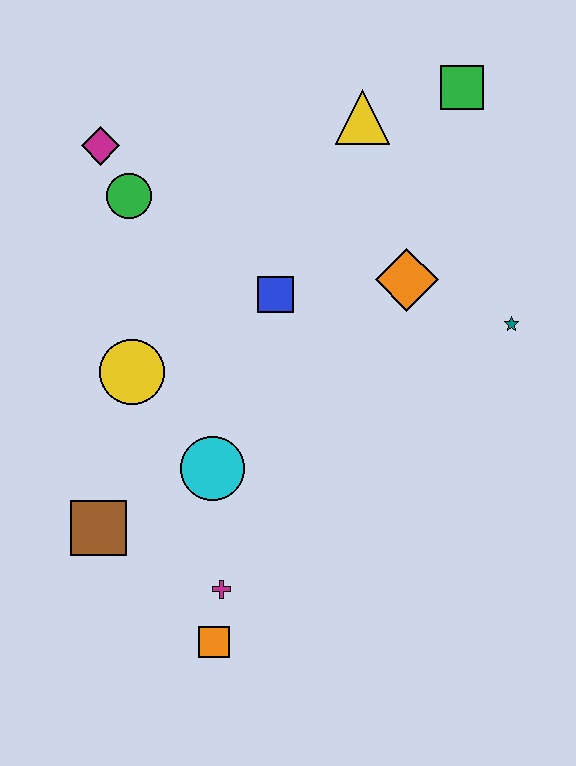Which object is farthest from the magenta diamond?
The orange square is farthest from the magenta diamond.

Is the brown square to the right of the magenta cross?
No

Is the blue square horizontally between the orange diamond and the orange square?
Yes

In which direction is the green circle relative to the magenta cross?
The green circle is above the magenta cross.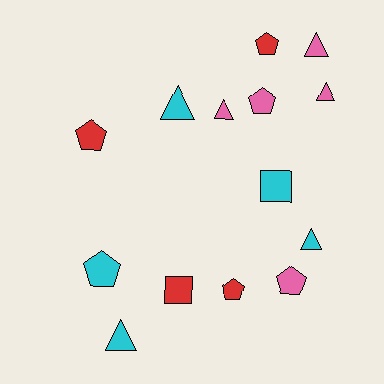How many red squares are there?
There is 1 red square.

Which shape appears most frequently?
Pentagon, with 6 objects.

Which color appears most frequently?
Cyan, with 5 objects.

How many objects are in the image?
There are 14 objects.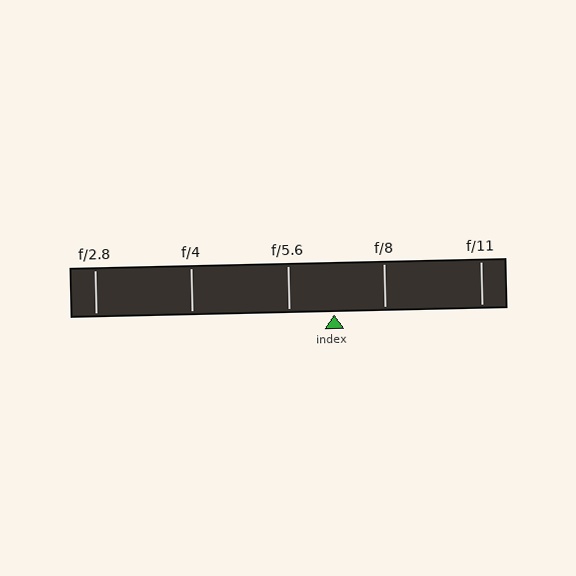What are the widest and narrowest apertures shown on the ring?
The widest aperture shown is f/2.8 and the narrowest is f/11.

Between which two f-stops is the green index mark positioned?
The index mark is between f/5.6 and f/8.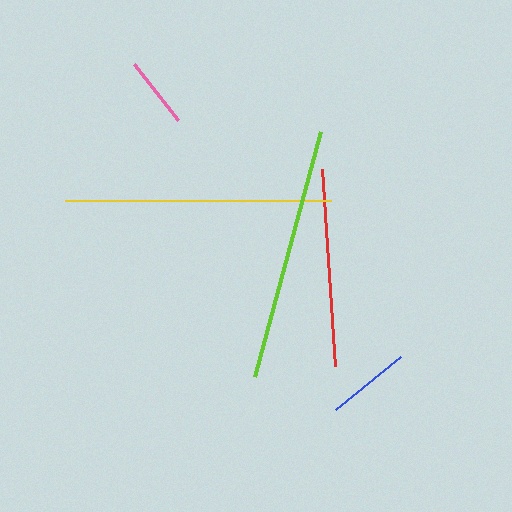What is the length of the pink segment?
The pink segment is approximately 72 pixels long.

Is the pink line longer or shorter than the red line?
The red line is longer than the pink line.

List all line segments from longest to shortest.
From longest to shortest: yellow, lime, red, blue, pink.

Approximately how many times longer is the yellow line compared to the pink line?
The yellow line is approximately 3.7 times the length of the pink line.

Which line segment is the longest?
The yellow line is the longest at approximately 266 pixels.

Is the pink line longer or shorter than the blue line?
The blue line is longer than the pink line.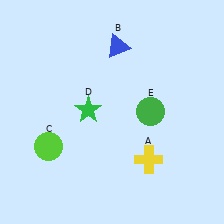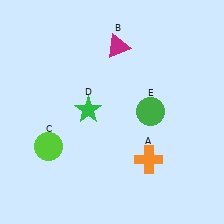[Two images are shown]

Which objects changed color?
A changed from yellow to orange. B changed from blue to magenta.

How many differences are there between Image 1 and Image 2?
There are 2 differences between the two images.